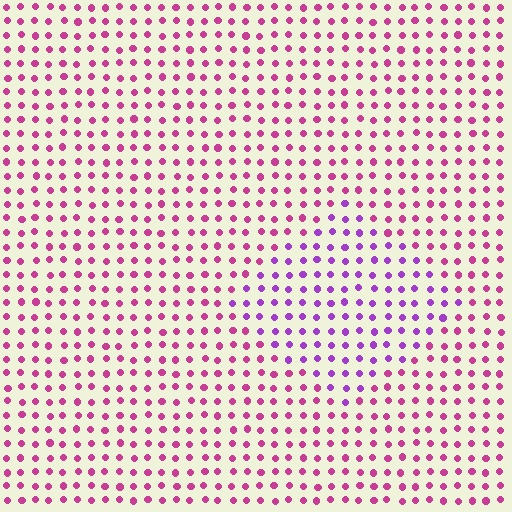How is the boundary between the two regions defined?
The boundary is defined purely by a slight shift in hue (about 39 degrees). Spacing, size, and orientation are identical on both sides.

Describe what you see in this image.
The image is filled with small magenta elements in a uniform arrangement. A diamond-shaped region is visible where the elements are tinted to a slightly different hue, forming a subtle color boundary.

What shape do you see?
I see a diamond.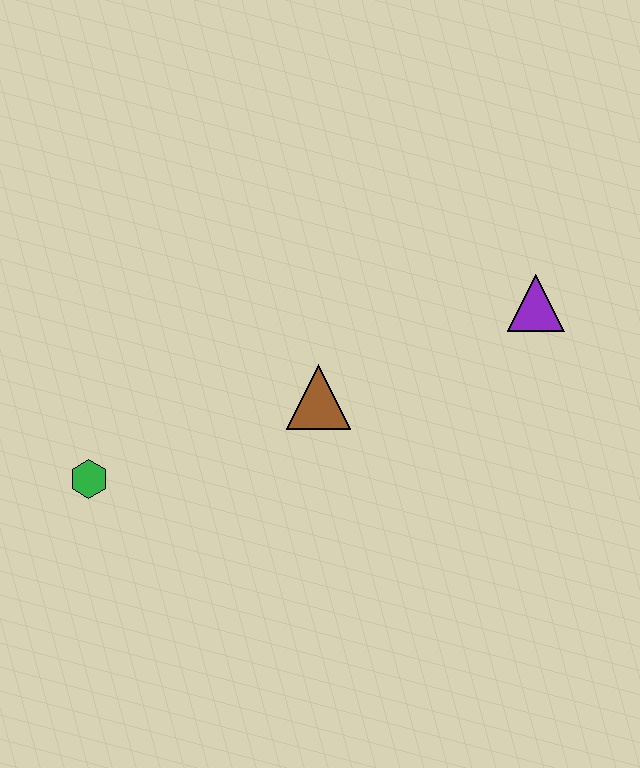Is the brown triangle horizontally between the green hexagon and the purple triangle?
Yes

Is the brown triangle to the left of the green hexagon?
No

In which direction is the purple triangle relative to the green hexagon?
The purple triangle is to the right of the green hexagon.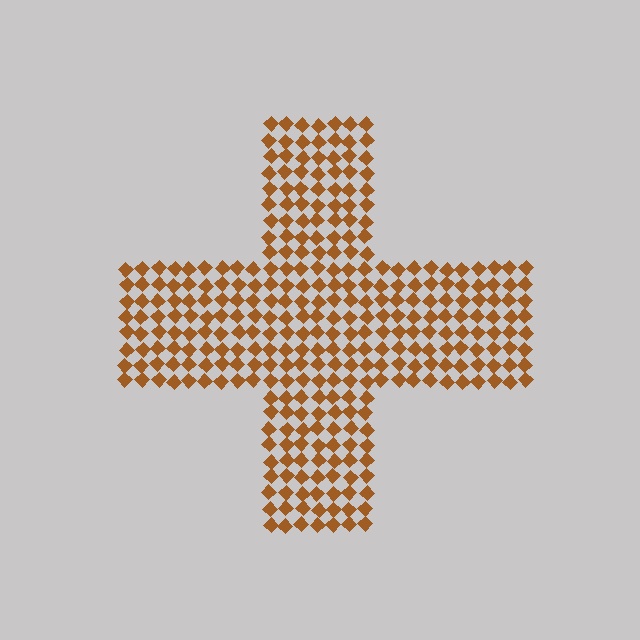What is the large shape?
The large shape is a cross.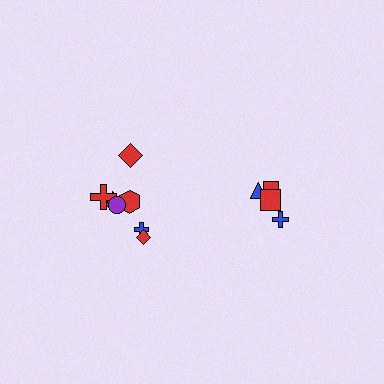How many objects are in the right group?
There are 4 objects.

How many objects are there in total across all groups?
There are 11 objects.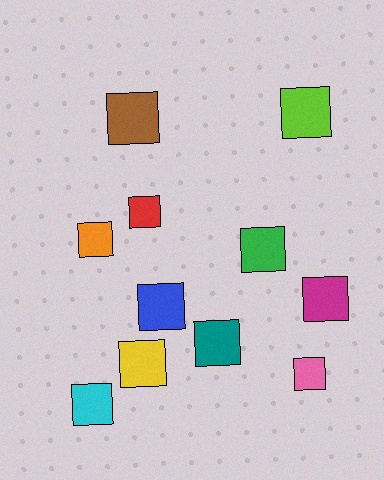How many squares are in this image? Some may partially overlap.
There are 11 squares.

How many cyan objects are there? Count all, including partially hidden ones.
There is 1 cyan object.